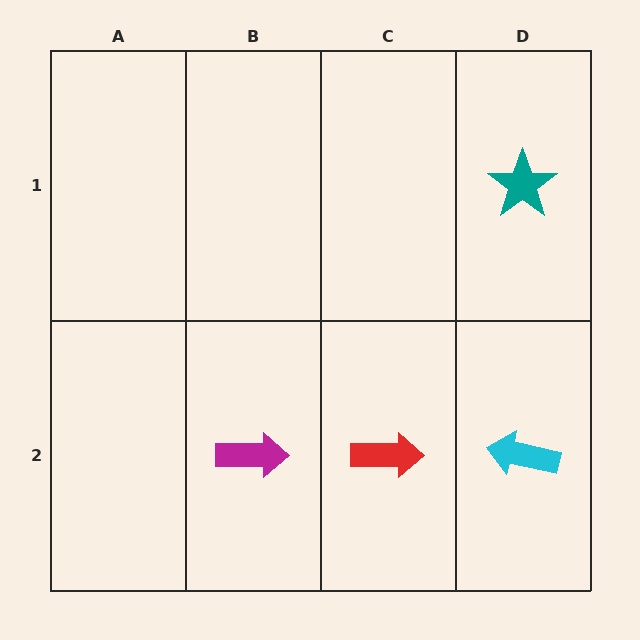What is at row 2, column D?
A cyan arrow.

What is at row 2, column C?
A red arrow.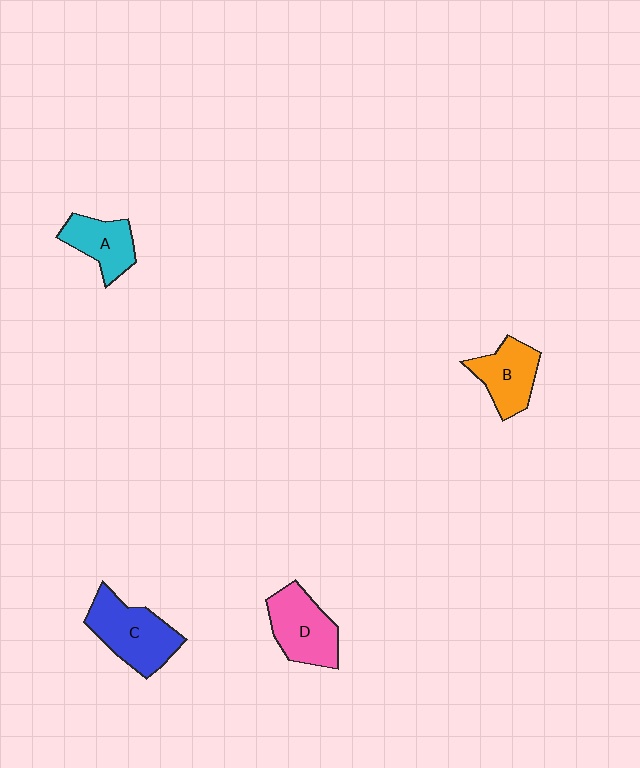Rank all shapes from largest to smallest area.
From largest to smallest: C (blue), D (pink), B (orange), A (cyan).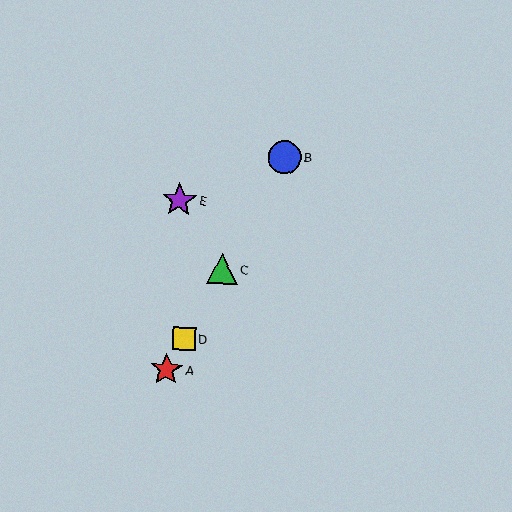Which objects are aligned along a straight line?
Objects A, B, C, D are aligned along a straight line.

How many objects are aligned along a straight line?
4 objects (A, B, C, D) are aligned along a straight line.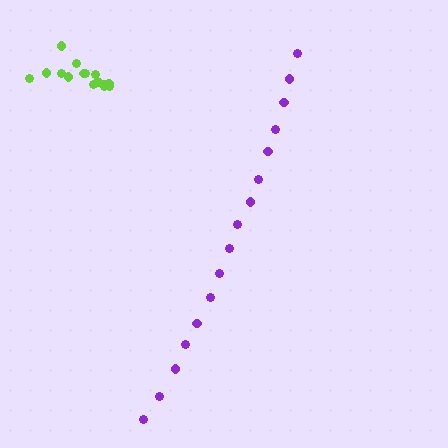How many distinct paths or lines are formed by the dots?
There are 2 distinct paths.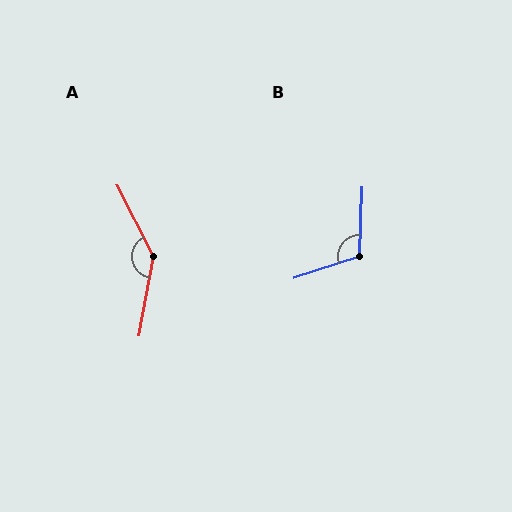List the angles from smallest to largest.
B (110°), A (143°).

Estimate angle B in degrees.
Approximately 110 degrees.